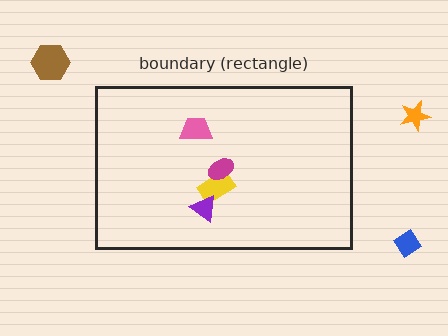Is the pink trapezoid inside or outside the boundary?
Inside.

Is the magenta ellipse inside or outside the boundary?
Inside.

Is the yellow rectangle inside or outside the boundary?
Inside.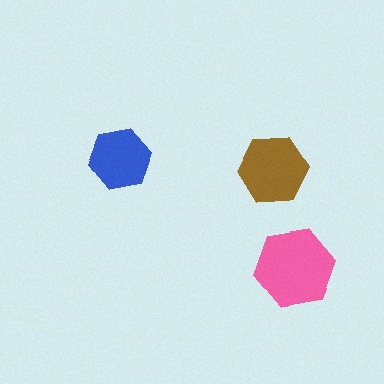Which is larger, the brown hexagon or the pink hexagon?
The pink one.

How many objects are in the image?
There are 3 objects in the image.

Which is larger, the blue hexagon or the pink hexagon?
The pink one.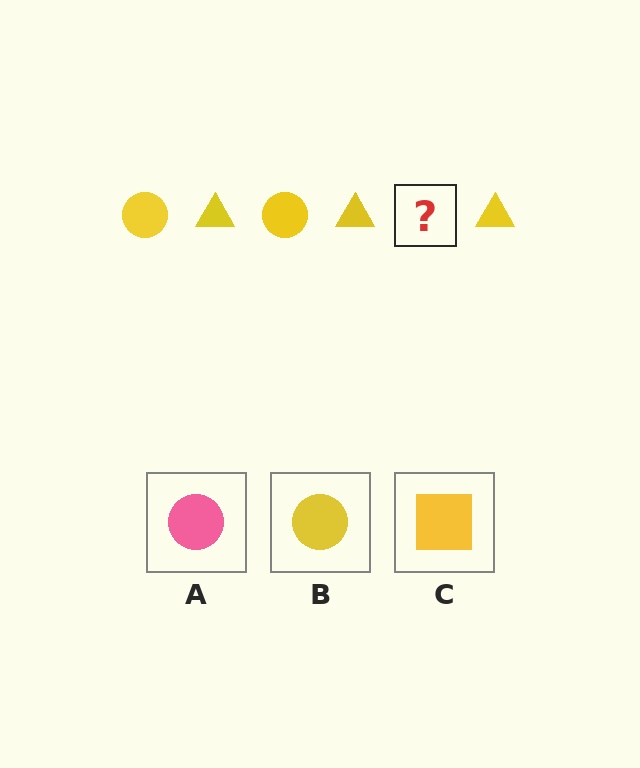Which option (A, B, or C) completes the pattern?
B.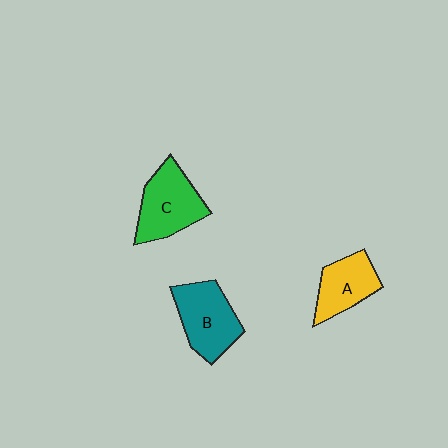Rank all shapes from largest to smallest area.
From largest to smallest: C (green), B (teal), A (yellow).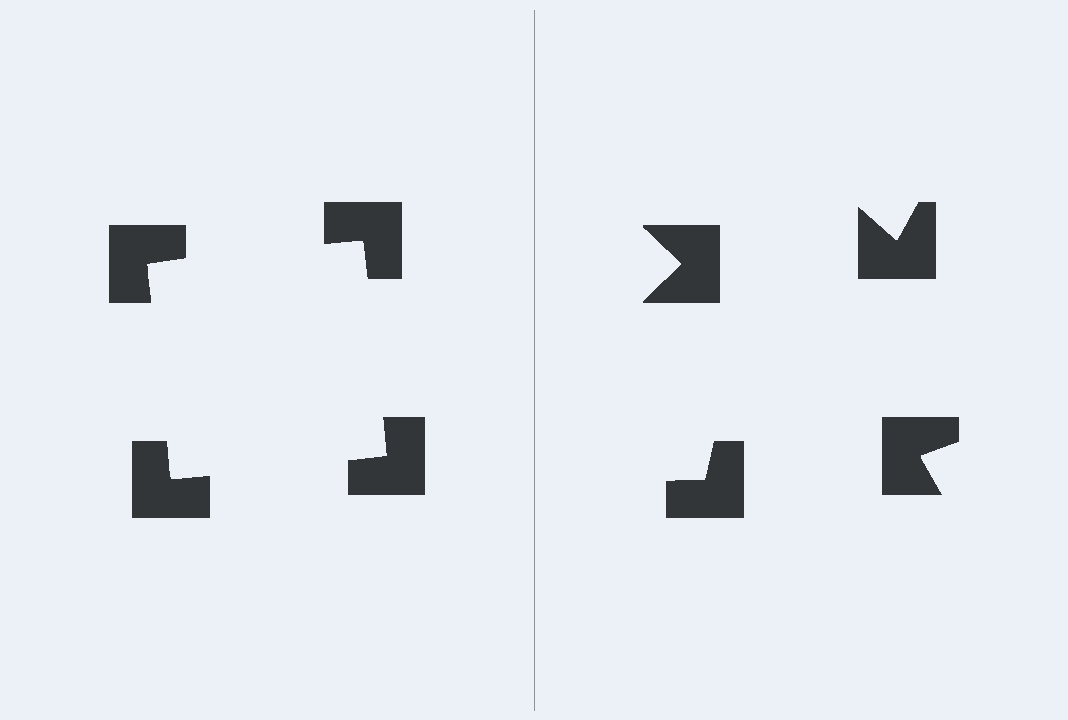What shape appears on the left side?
An illusory square.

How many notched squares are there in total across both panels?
8 — 4 on each side.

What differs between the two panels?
The notched squares are positioned identically on both sides; only the wedge orientations differ. On the left they align to a square; on the right they are misaligned.